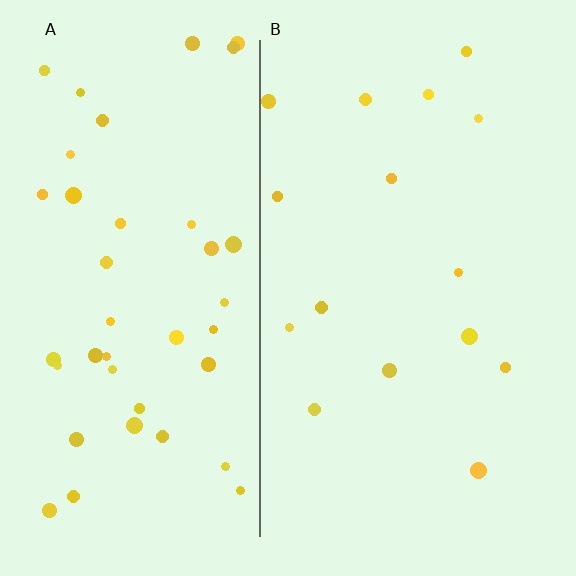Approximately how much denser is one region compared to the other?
Approximately 2.7× — region A over region B.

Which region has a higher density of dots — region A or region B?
A (the left).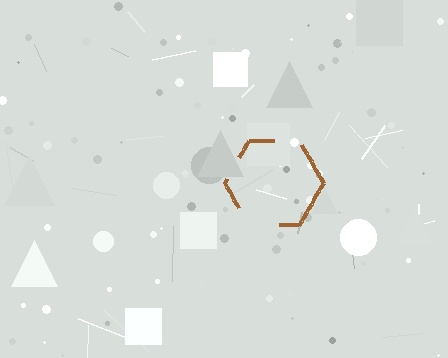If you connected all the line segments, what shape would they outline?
They would outline a hexagon.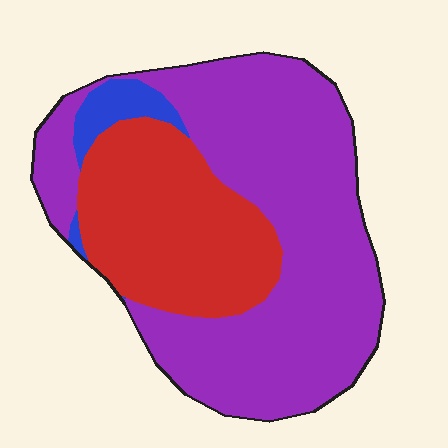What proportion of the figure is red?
Red covers around 30% of the figure.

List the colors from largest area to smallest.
From largest to smallest: purple, red, blue.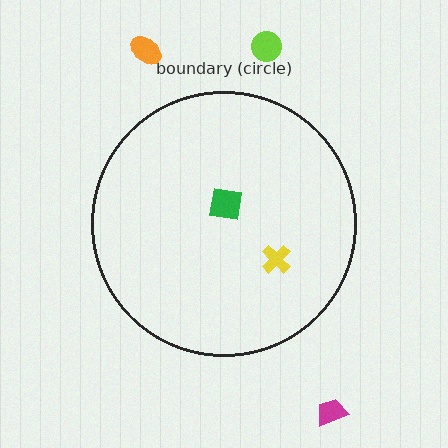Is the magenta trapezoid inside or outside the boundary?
Outside.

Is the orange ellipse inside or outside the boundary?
Outside.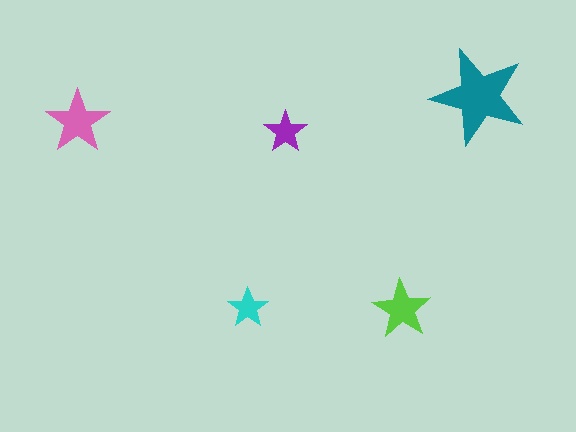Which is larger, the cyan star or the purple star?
The purple one.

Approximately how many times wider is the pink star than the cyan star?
About 1.5 times wider.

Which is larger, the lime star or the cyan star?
The lime one.